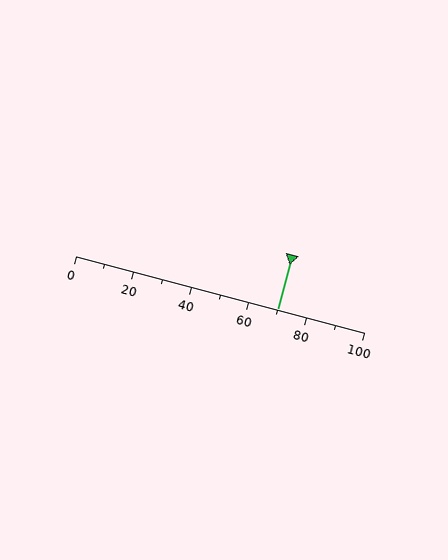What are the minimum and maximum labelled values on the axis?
The axis runs from 0 to 100.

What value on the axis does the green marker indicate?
The marker indicates approximately 70.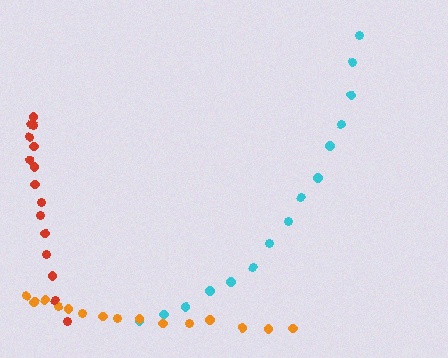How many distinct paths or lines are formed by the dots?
There are 3 distinct paths.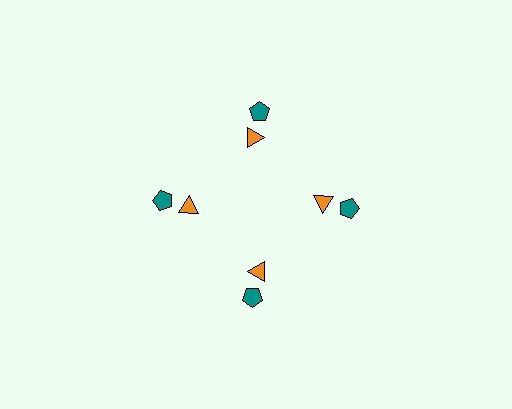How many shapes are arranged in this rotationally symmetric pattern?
There are 8 shapes, arranged in 4 groups of 2.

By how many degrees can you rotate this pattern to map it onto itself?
The pattern maps onto itself every 90 degrees of rotation.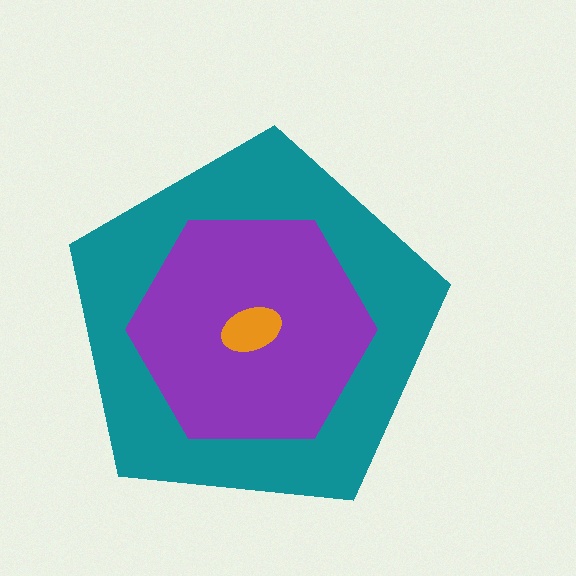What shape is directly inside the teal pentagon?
The purple hexagon.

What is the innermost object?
The orange ellipse.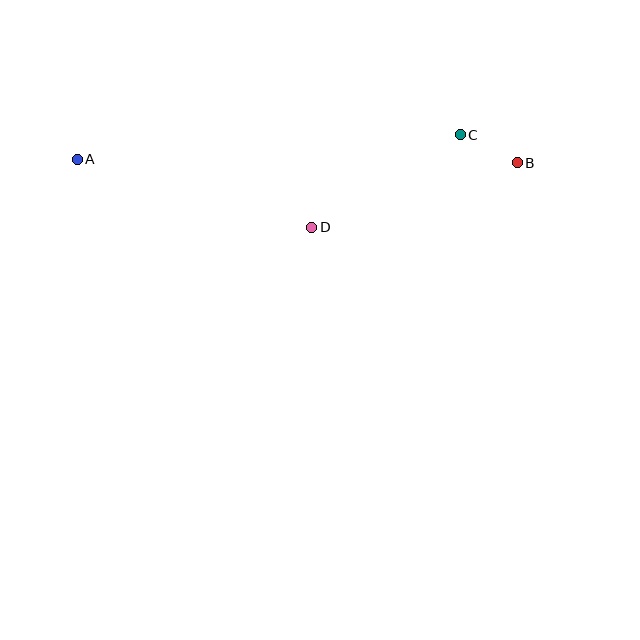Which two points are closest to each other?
Points B and C are closest to each other.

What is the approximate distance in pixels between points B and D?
The distance between B and D is approximately 216 pixels.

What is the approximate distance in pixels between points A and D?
The distance between A and D is approximately 244 pixels.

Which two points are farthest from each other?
Points A and B are farthest from each other.